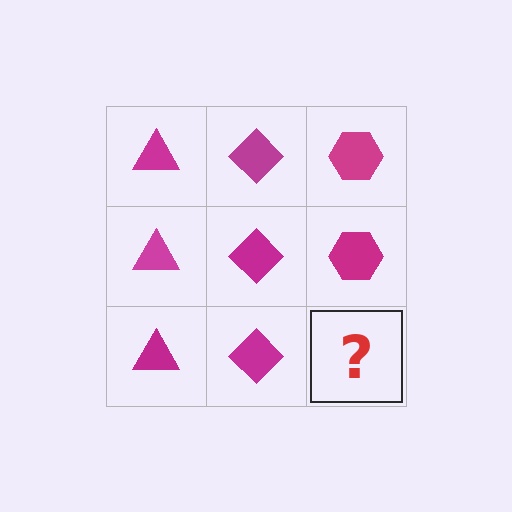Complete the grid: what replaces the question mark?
The question mark should be replaced with a magenta hexagon.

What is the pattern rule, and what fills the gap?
The rule is that each column has a consistent shape. The gap should be filled with a magenta hexagon.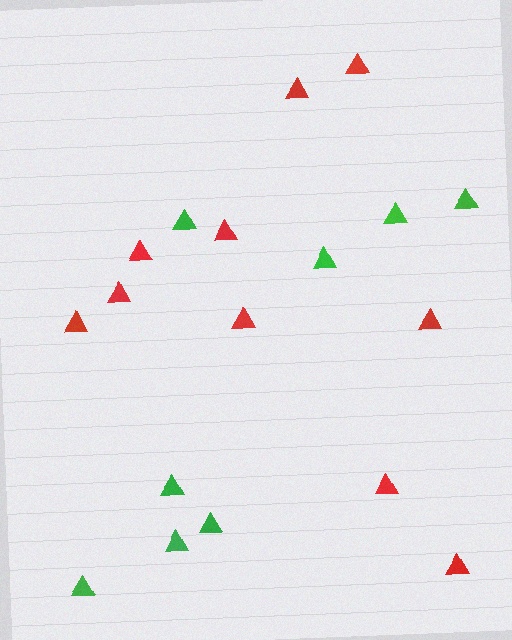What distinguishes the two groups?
There are 2 groups: one group of green triangles (8) and one group of red triangles (10).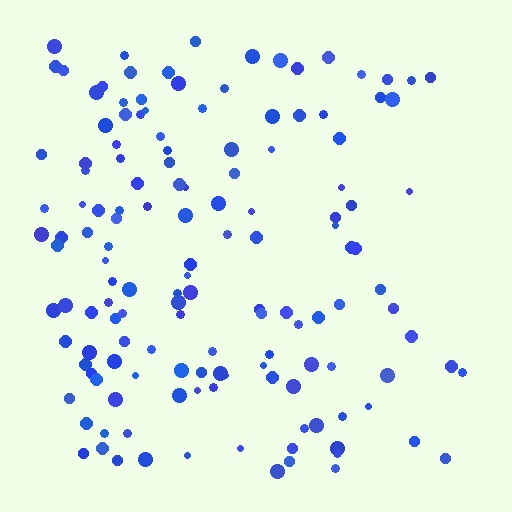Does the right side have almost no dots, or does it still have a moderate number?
Still a moderate number, just noticeably fewer than the left.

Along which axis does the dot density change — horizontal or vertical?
Horizontal.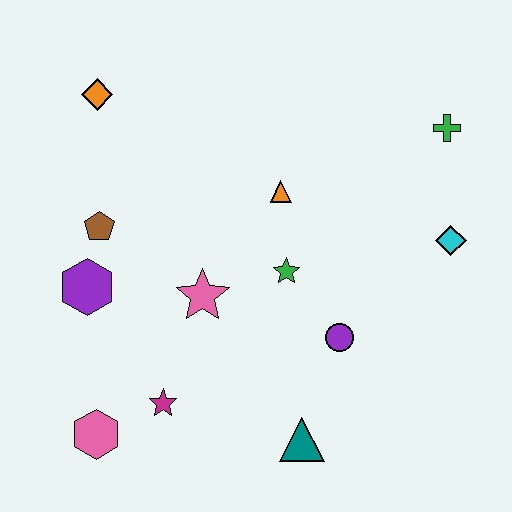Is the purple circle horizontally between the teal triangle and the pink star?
No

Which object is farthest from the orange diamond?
The teal triangle is farthest from the orange diamond.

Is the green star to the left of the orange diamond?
No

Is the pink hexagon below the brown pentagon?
Yes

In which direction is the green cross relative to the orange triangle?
The green cross is to the right of the orange triangle.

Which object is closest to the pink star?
The green star is closest to the pink star.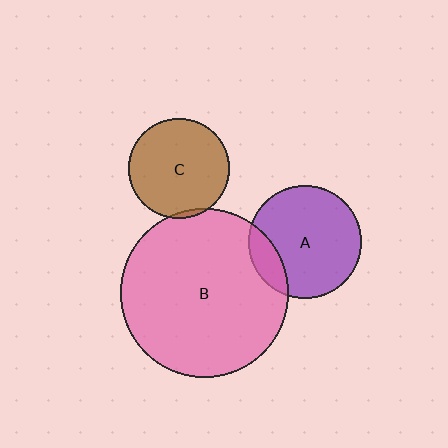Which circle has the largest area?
Circle B (pink).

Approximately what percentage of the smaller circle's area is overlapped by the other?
Approximately 15%.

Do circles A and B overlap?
Yes.